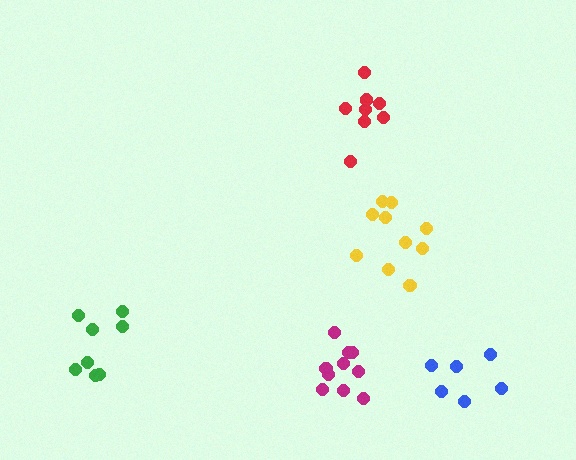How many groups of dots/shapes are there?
There are 5 groups.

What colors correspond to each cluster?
The clusters are colored: blue, yellow, green, magenta, red.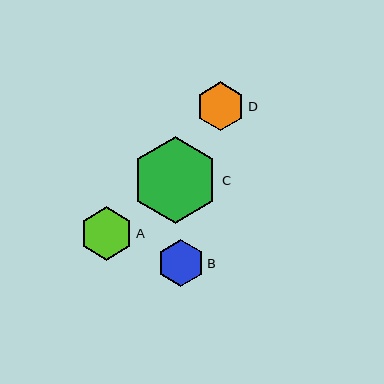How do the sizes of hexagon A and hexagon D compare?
Hexagon A and hexagon D are approximately the same size.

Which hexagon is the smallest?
Hexagon B is the smallest with a size of approximately 47 pixels.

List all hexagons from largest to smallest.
From largest to smallest: C, A, D, B.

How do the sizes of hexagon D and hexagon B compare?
Hexagon D and hexagon B are approximately the same size.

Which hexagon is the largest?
Hexagon C is the largest with a size of approximately 87 pixels.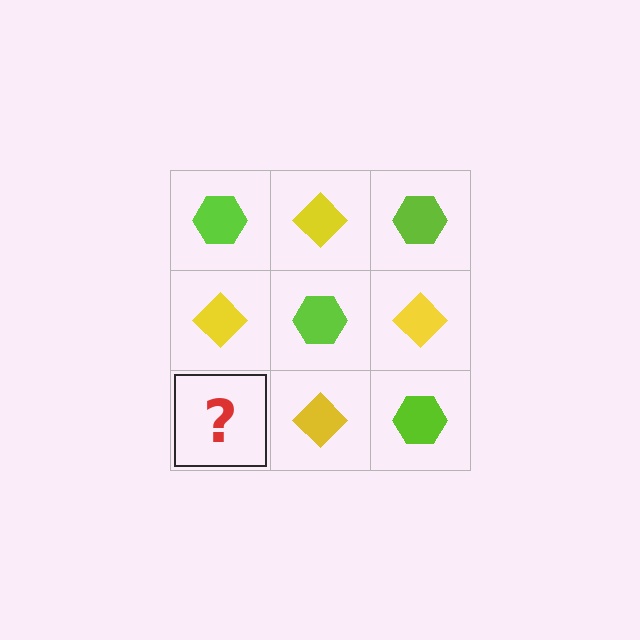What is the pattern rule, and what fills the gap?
The rule is that it alternates lime hexagon and yellow diamond in a checkerboard pattern. The gap should be filled with a lime hexagon.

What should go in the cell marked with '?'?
The missing cell should contain a lime hexagon.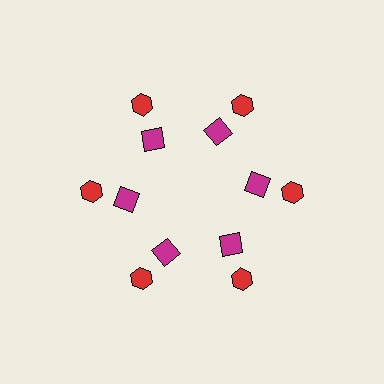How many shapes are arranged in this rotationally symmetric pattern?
There are 12 shapes, arranged in 6 groups of 2.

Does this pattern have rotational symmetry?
Yes, this pattern has 6-fold rotational symmetry. It looks the same after rotating 60 degrees around the center.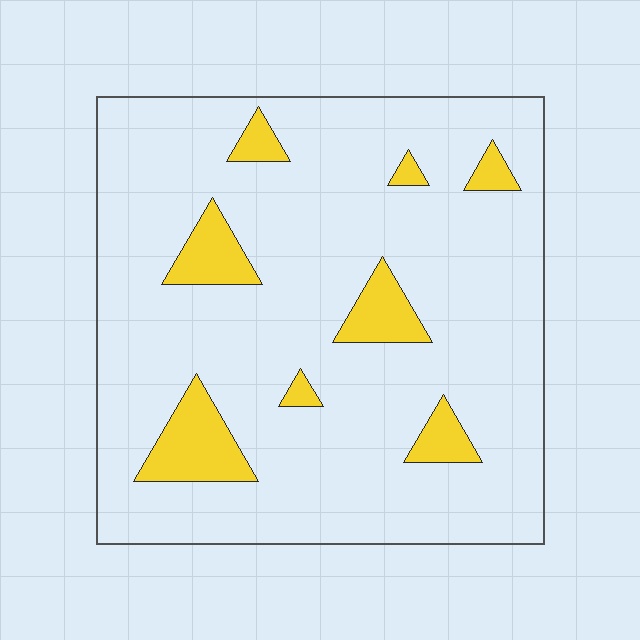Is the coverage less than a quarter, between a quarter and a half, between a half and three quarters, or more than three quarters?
Less than a quarter.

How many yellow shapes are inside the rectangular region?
8.